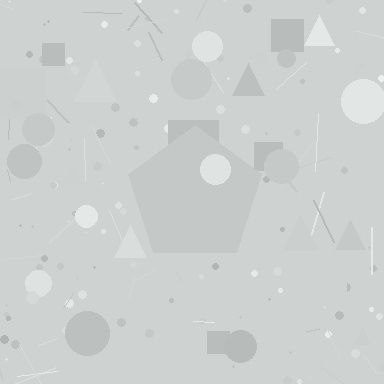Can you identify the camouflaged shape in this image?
The camouflaged shape is a pentagon.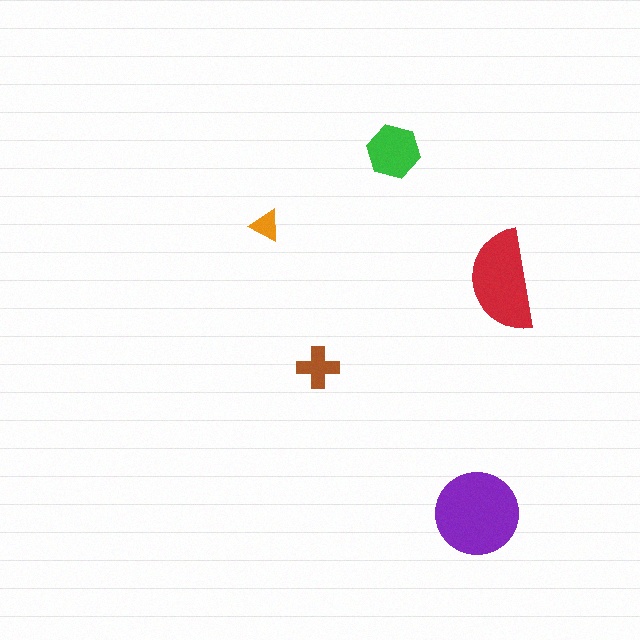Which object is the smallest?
The orange triangle.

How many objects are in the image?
There are 5 objects in the image.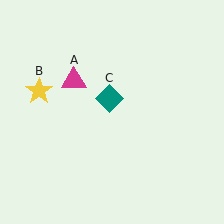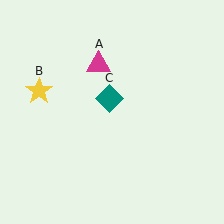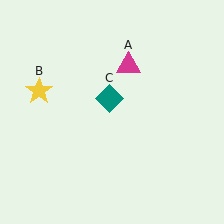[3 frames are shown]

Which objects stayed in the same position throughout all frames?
Yellow star (object B) and teal diamond (object C) remained stationary.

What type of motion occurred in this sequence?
The magenta triangle (object A) rotated clockwise around the center of the scene.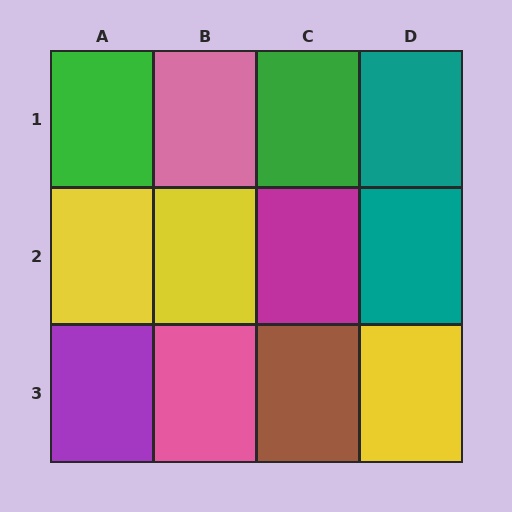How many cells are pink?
2 cells are pink.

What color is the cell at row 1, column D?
Teal.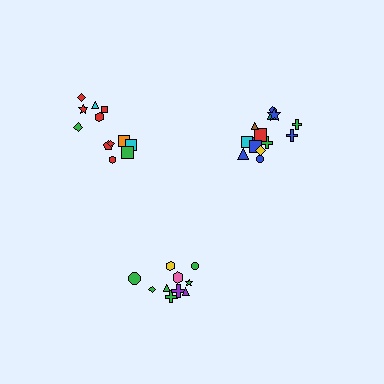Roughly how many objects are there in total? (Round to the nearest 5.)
Roughly 35 objects in total.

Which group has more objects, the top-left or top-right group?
The top-right group.